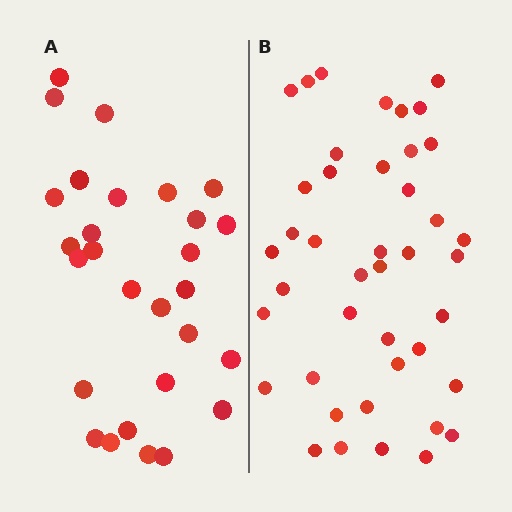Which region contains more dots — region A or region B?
Region B (the right region) has more dots.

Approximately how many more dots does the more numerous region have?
Region B has approximately 15 more dots than region A.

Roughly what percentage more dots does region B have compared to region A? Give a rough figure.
About 50% more.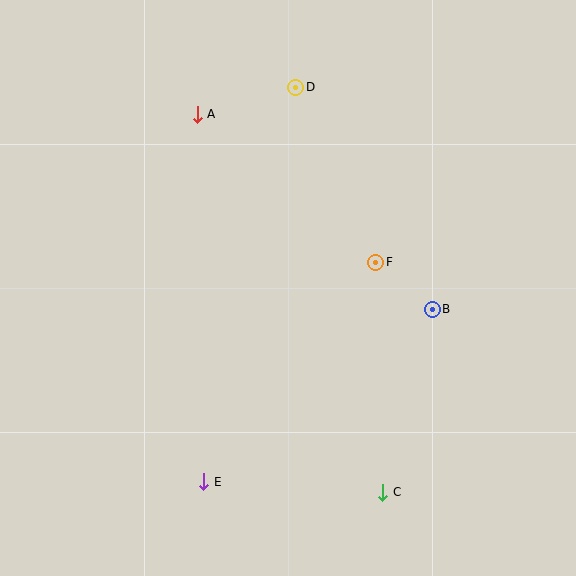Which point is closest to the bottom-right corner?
Point C is closest to the bottom-right corner.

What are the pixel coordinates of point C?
Point C is at (383, 492).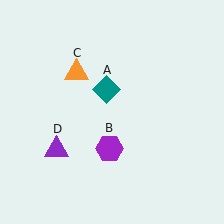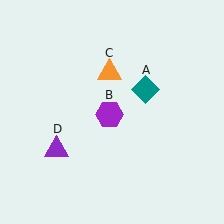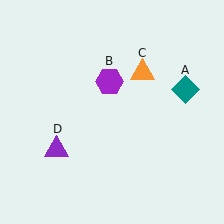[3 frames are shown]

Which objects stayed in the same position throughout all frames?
Purple triangle (object D) remained stationary.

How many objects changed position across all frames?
3 objects changed position: teal diamond (object A), purple hexagon (object B), orange triangle (object C).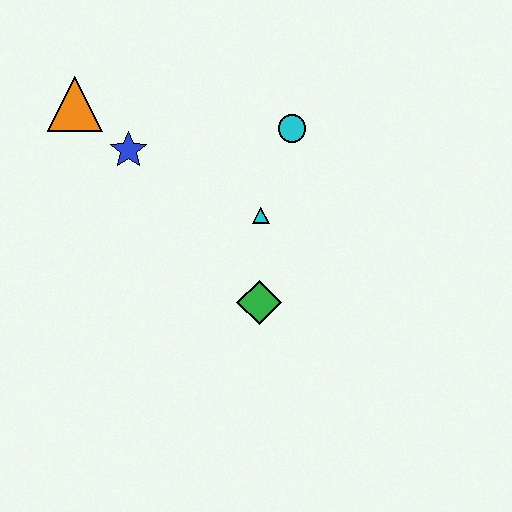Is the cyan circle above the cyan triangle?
Yes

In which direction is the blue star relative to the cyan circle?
The blue star is to the left of the cyan circle.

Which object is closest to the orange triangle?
The blue star is closest to the orange triangle.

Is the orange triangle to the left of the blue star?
Yes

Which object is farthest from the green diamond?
The orange triangle is farthest from the green diamond.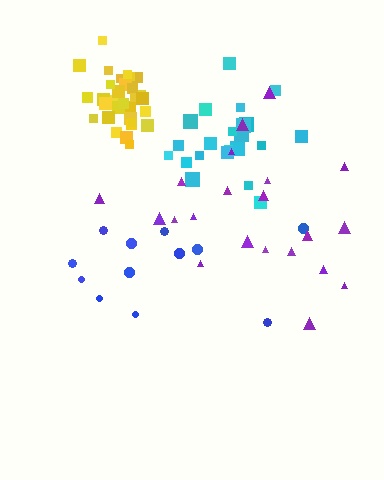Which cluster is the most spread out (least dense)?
Blue.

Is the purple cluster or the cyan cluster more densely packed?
Cyan.